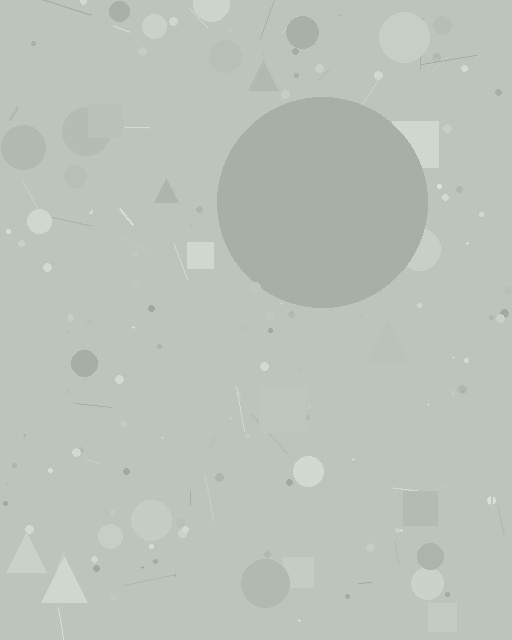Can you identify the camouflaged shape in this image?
The camouflaged shape is a circle.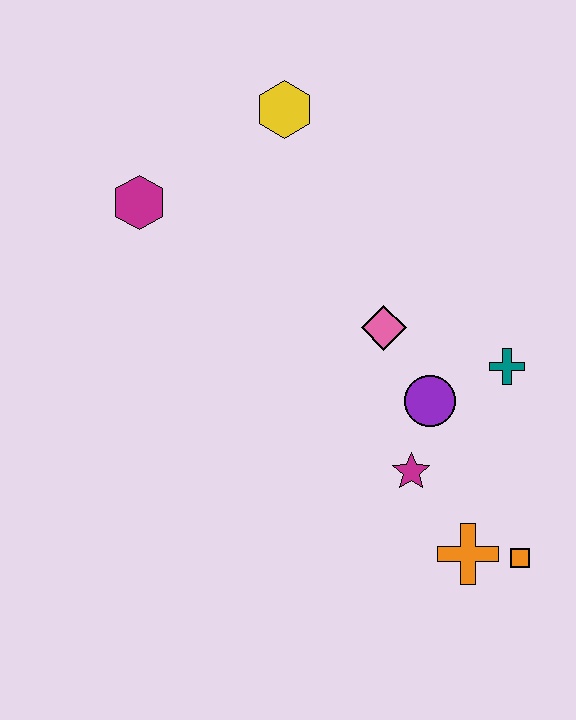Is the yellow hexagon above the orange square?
Yes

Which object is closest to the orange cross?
The orange square is closest to the orange cross.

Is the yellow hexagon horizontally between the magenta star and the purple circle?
No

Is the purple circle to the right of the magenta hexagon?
Yes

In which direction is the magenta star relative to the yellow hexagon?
The magenta star is below the yellow hexagon.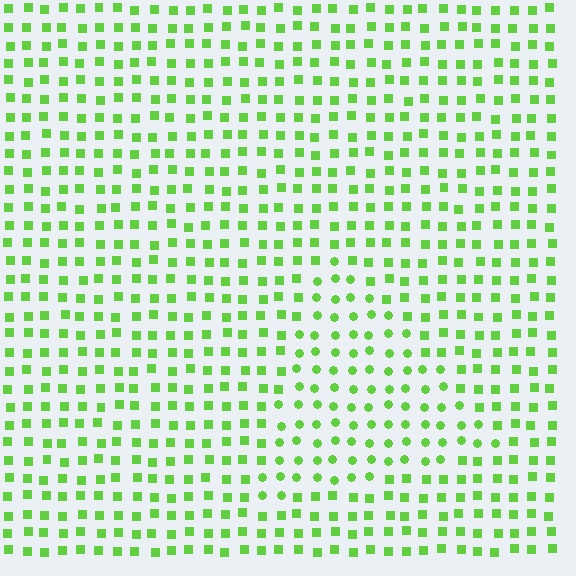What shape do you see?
I see a triangle.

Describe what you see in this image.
The image is filled with small lime elements arranged in a uniform grid. A triangle-shaped region contains circles, while the surrounding area contains squares. The boundary is defined purely by the change in element shape.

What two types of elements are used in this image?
The image uses circles inside the triangle region and squares outside it.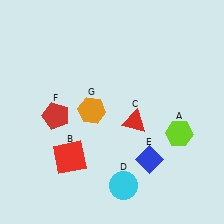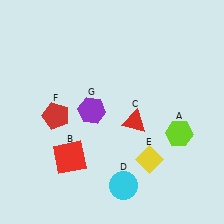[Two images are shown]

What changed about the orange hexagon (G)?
In Image 1, G is orange. In Image 2, it changed to purple.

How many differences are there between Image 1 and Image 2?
There are 2 differences between the two images.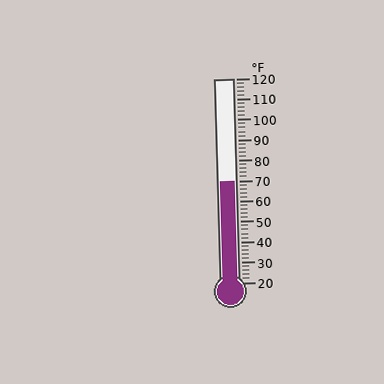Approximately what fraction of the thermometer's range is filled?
The thermometer is filled to approximately 50% of its range.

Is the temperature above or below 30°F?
The temperature is above 30°F.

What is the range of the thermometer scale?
The thermometer scale ranges from 20°F to 120°F.